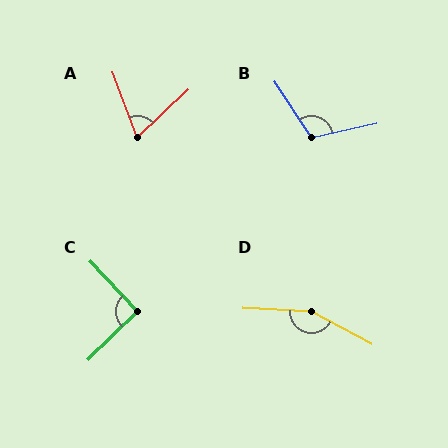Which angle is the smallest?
A, at approximately 68 degrees.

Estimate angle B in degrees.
Approximately 111 degrees.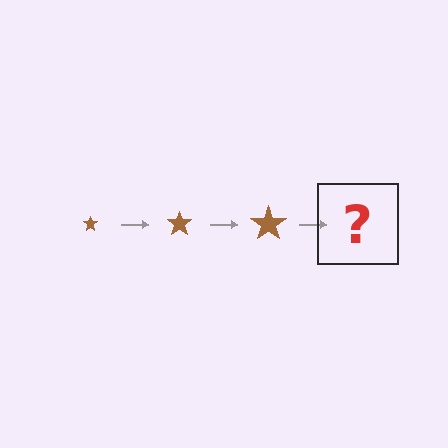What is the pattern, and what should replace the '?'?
The pattern is that the star gets progressively larger each step. The '?' should be a brown star, larger than the previous one.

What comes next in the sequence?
The next element should be a brown star, larger than the previous one.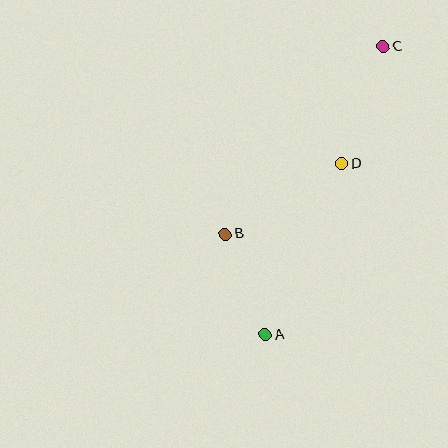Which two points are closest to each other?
Points A and B are closest to each other.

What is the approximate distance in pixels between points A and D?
The distance between A and D is approximately 187 pixels.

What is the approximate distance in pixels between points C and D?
The distance between C and D is approximately 124 pixels.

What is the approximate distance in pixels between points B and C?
The distance between B and C is approximately 245 pixels.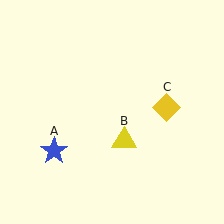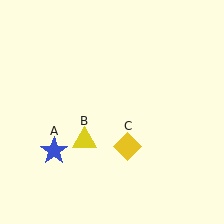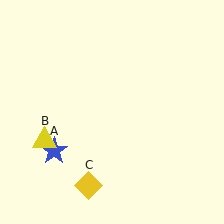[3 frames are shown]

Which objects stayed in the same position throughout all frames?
Blue star (object A) remained stationary.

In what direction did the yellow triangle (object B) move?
The yellow triangle (object B) moved left.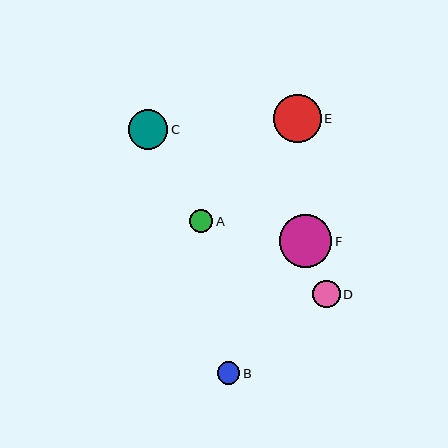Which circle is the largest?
Circle F is the largest with a size of approximately 53 pixels.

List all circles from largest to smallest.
From largest to smallest: F, E, C, D, B, A.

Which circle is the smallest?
Circle A is the smallest with a size of approximately 23 pixels.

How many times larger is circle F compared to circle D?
Circle F is approximately 1.9 times the size of circle D.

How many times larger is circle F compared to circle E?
Circle F is approximately 1.1 times the size of circle E.